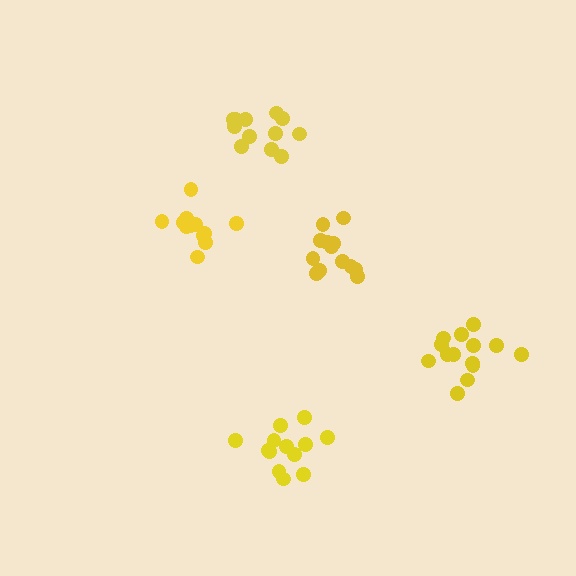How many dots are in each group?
Group 1: 12 dots, Group 2: 12 dots, Group 3: 13 dots, Group 4: 14 dots, Group 5: 13 dots (64 total).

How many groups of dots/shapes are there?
There are 5 groups.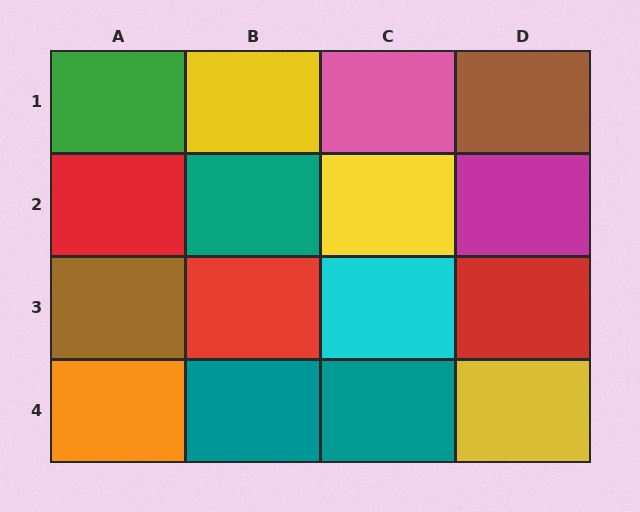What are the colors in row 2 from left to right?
Red, teal, yellow, magenta.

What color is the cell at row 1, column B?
Yellow.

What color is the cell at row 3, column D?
Red.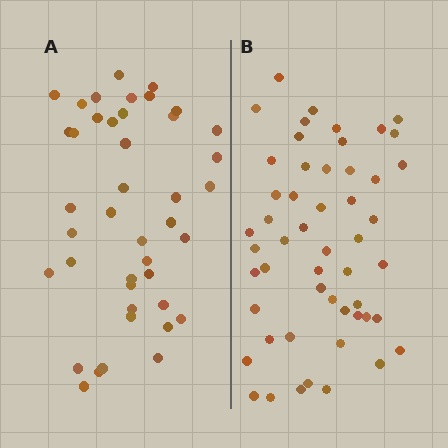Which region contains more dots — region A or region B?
Region B (the right region) has more dots.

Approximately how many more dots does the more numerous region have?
Region B has roughly 10 or so more dots than region A.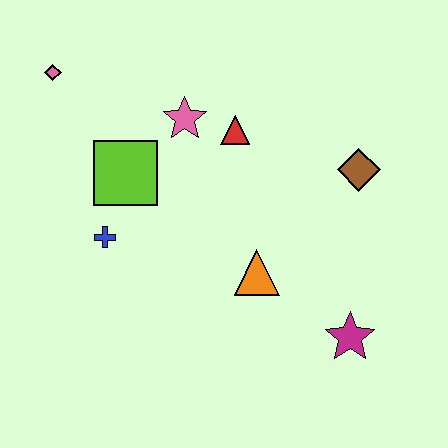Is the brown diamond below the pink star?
Yes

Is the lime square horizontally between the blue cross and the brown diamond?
Yes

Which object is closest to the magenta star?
The orange triangle is closest to the magenta star.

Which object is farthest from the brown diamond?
The pink diamond is farthest from the brown diamond.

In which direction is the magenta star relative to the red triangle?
The magenta star is below the red triangle.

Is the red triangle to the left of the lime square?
No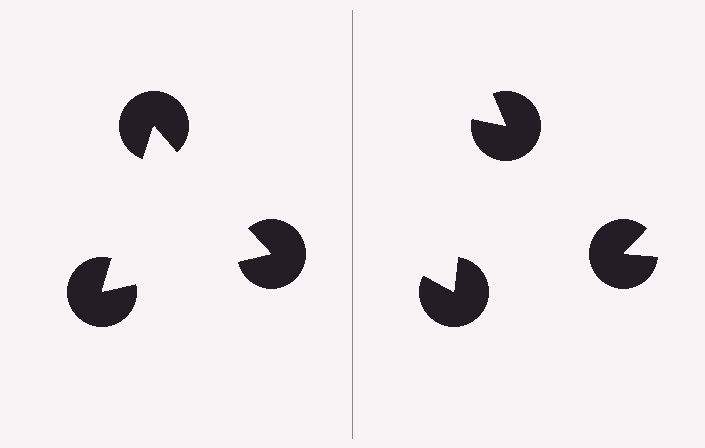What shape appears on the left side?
An illusory triangle.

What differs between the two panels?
The pac-man discs are positioned identically on both sides; only the wedge orientations differ. On the left they align to a triangle; on the right they are misaligned.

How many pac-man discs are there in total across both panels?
6 — 3 on each side.